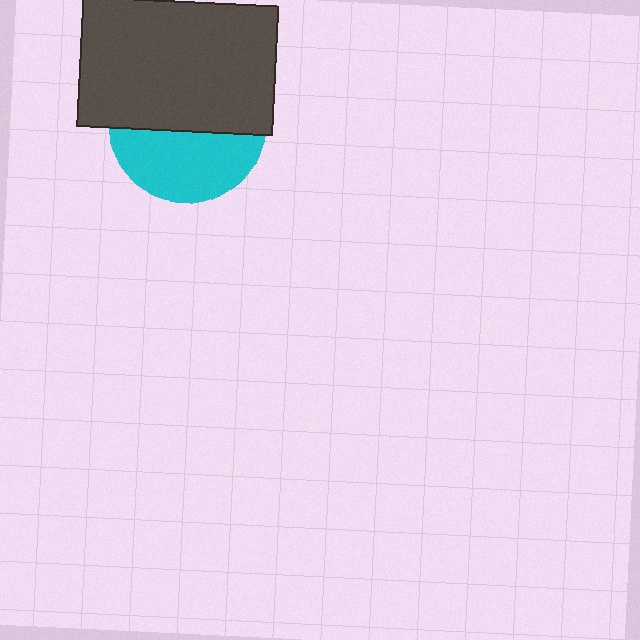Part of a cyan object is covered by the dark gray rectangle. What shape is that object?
It is a circle.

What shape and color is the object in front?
The object in front is a dark gray rectangle.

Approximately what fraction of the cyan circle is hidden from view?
Roughly 57% of the cyan circle is hidden behind the dark gray rectangle.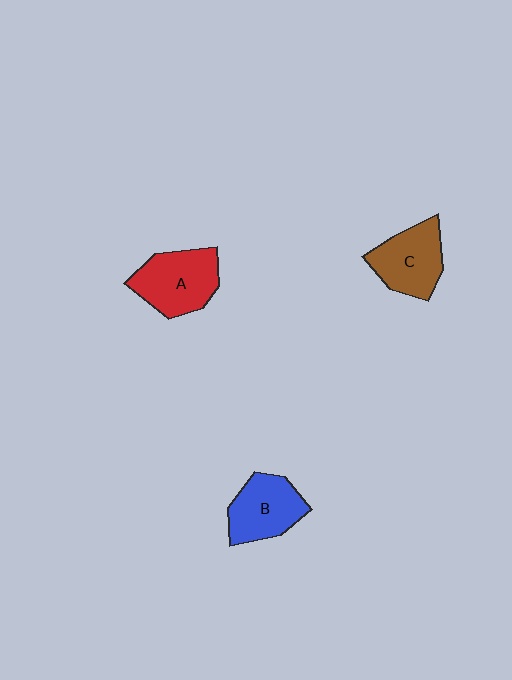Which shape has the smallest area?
Shape B (blue).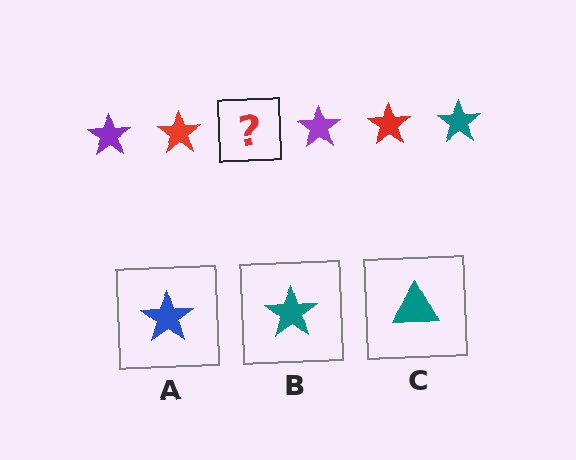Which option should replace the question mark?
Option B.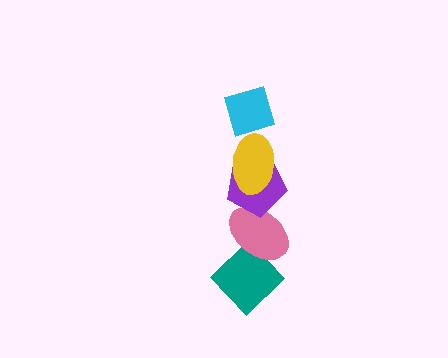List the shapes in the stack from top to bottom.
From top to bottom: the cyan diamond, the yellow ellipse, the purple pentagon, the pink ellipse, the teal diamond.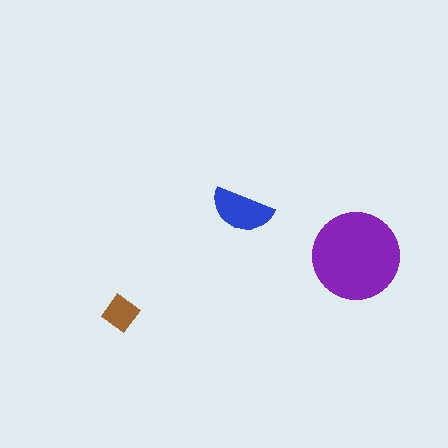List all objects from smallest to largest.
The brown diamond, the blue semicircle, the purple circle.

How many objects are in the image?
There are 3 objects in the image.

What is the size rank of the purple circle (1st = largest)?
1st.